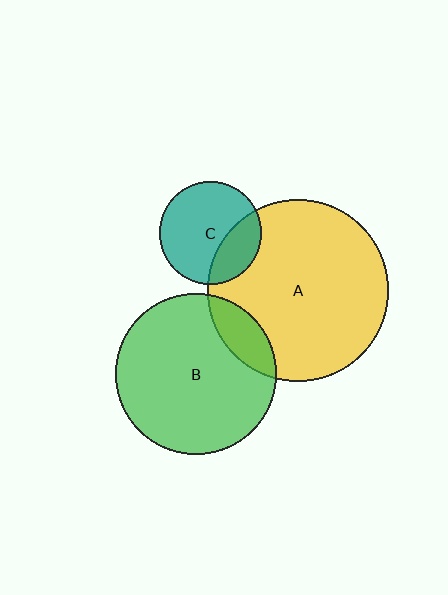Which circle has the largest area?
Circle A (yellow).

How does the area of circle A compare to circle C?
Approximately 3.1 times.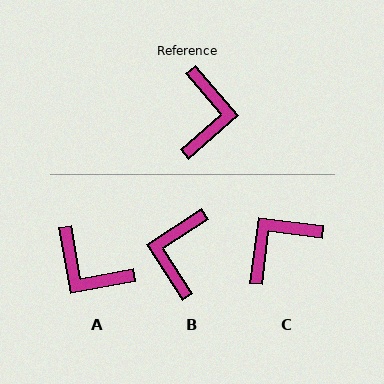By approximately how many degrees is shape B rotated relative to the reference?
Approximately 172 degrees counter-clockwise.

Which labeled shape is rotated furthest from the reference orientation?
B, about 172 degrees away.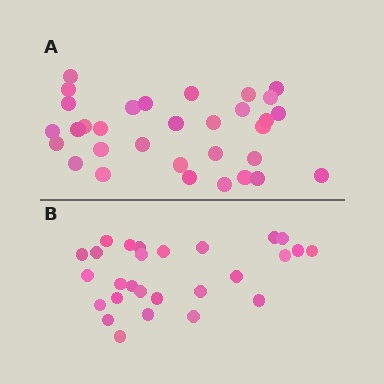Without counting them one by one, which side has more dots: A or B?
Region A (the top region) has more dots.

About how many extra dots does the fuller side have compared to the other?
Region A has about 5 more dots than region B.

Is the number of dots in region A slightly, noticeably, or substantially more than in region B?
Region A has only slightly more — the two regions are fairly close. The ratio is roughly 1.2 to 1.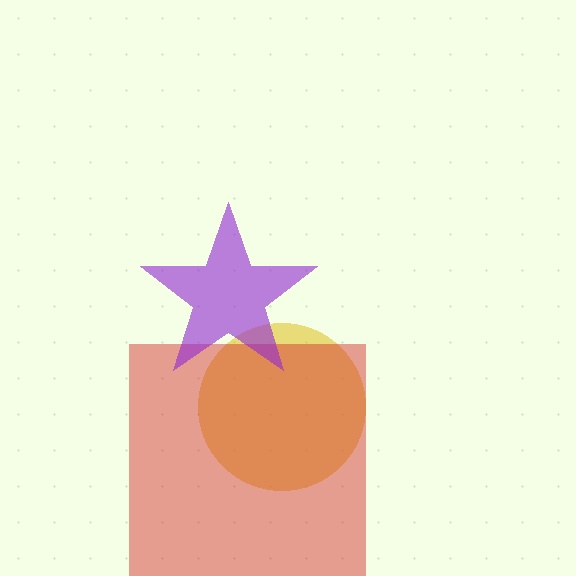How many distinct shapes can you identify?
There are 3 distinct shapes: a yellow circle, a red square, a purple star.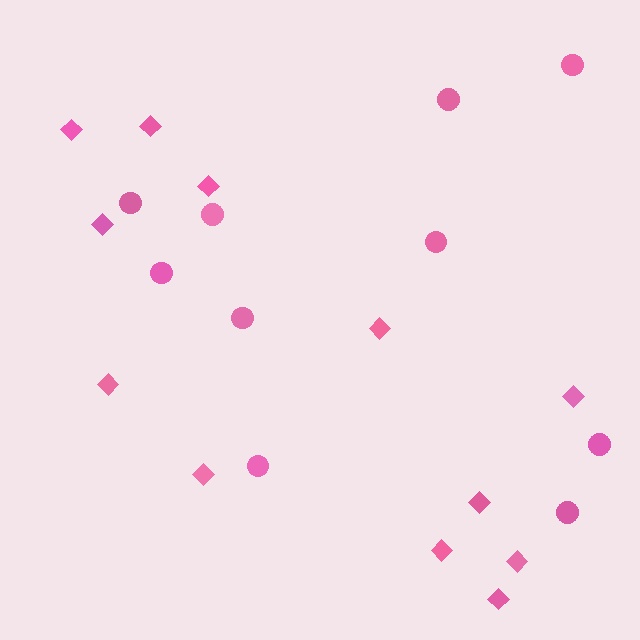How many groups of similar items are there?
There are 2 groups: one group of diamonds (12) and one group of circles (10).